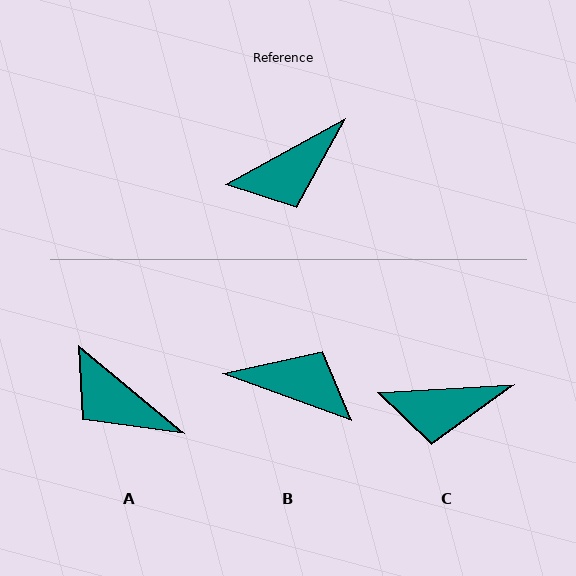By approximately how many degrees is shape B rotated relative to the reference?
Approximately 131 degrees counter-clockwise.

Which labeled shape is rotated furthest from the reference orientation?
B, about 131 degrees away.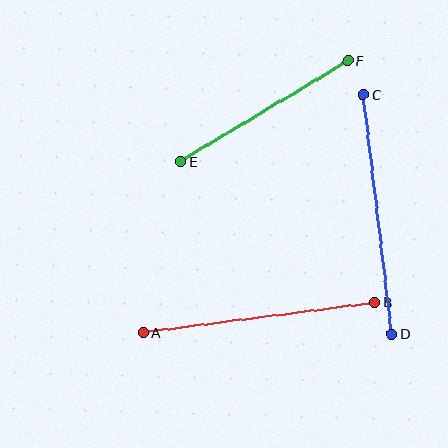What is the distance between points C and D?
The distance is approximately 241 pixels.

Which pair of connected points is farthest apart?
Points C and D are farthest apart.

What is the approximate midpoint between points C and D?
The midpoint is at approximately (378, 214) pixels.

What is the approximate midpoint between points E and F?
The midpoint is at approximately (264, 111) pixels.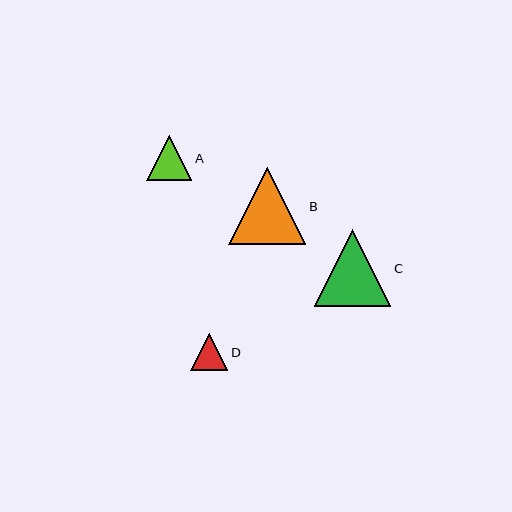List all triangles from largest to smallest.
From largest to smallest: B, C, A, D.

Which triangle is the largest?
Triangle B is the largest with a size of approximately 77 pixels.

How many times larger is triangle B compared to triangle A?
Triangle B is approximately 1.7 times the size of triangle A.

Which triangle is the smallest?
Triangle D is the smallest with a size of approximately 37 pixels.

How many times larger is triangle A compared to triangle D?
Triangle A is approximately 1.2 times the size of triangle D.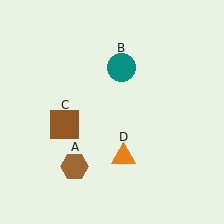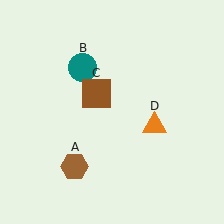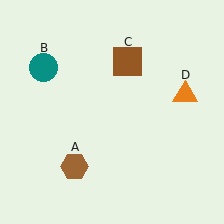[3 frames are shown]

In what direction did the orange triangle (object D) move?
The orange triangle (object D) moved up and to the right.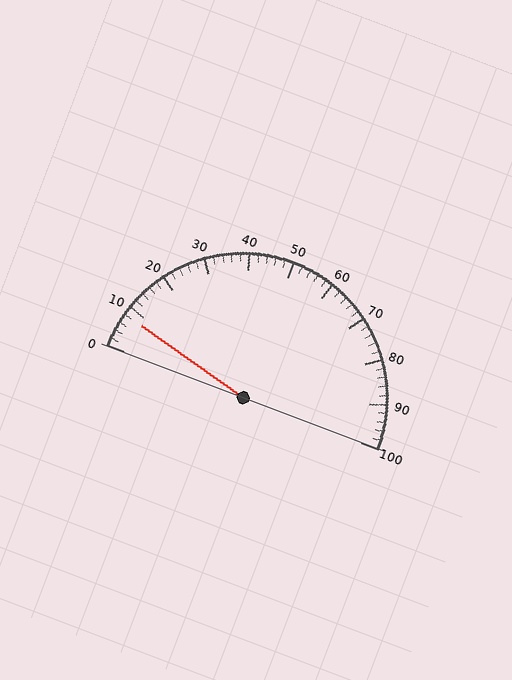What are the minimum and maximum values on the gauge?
The gauge ranges from 0 to 100.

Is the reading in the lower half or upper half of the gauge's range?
The reading is in the lower half of the range (0 to 100).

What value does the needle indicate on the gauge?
The needle indicates approximately 8.